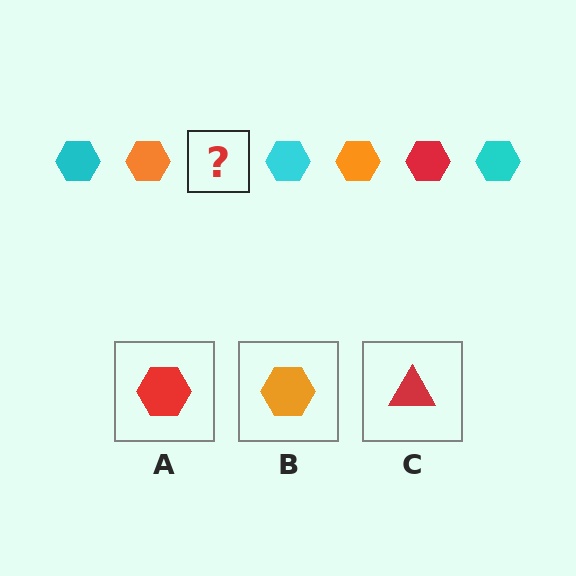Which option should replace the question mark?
Option A.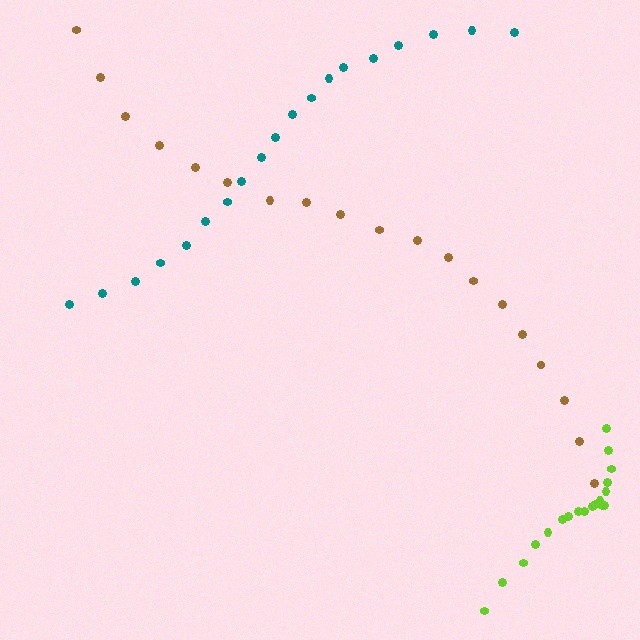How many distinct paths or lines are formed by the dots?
There are 3 distinct paths.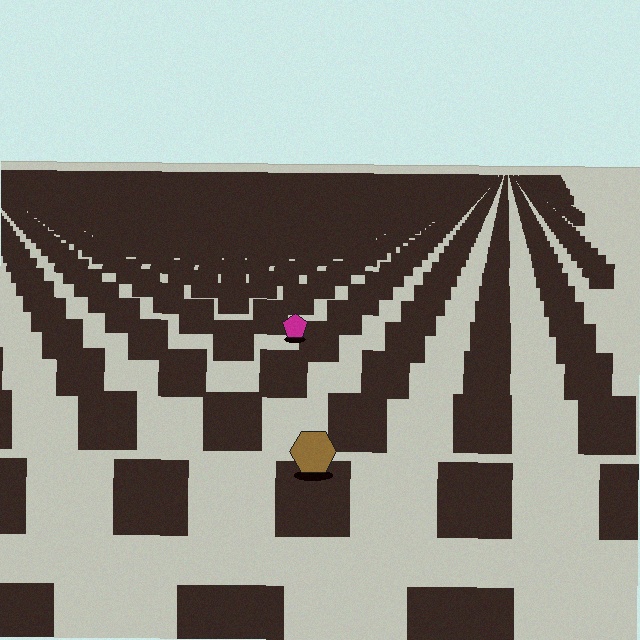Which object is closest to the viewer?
The brown hexagon is closest. The texture marks near it are larger and more spread out.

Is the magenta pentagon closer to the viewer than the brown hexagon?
No. The brown hexagon is closer — you can tell from the texture gradient: the ground texture is coarser near it.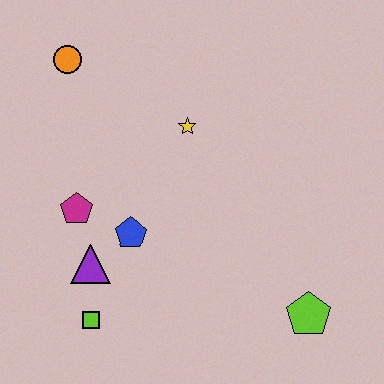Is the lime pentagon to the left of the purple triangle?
No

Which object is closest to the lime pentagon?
The blue pentagon is closest to the lime pentagon.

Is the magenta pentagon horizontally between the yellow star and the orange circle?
Yes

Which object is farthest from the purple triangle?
The lime pentagon is farthest from the purple triangle.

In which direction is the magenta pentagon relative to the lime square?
The magenta pentagon is above the lime square.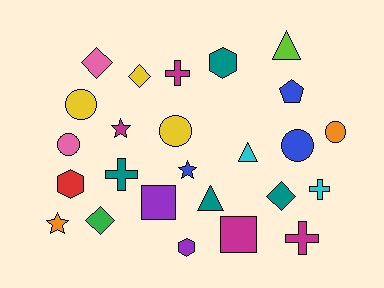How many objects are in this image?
There are 25 objects.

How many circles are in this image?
There are 5 circles.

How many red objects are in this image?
There is 1 red object.